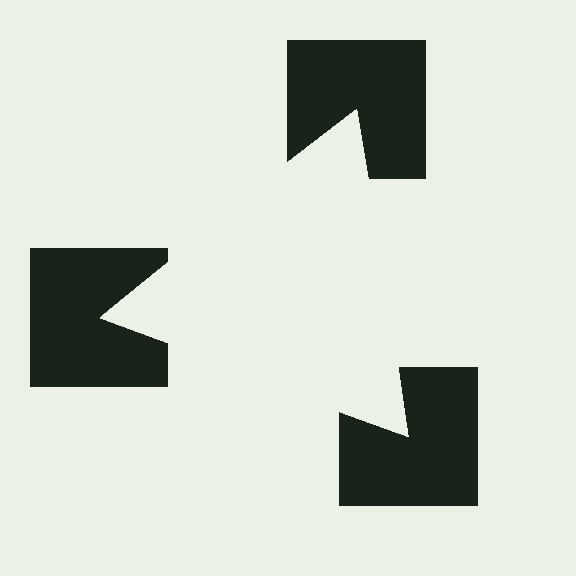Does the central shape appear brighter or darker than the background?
It typically appears slightly brighter than the background, even though no actual brightness change is drawn.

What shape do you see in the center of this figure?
An illusory triangle — its edges are inferred from the aligned wedge cuts in the notched squares, not physically drawn.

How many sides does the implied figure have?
3 sides.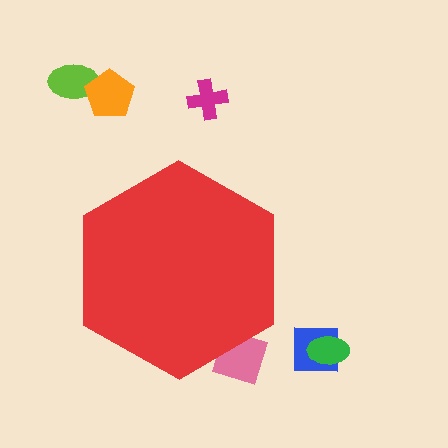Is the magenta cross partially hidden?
No, the magenta cross is fully visible.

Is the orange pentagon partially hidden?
No, the orange pentagon is fully visible.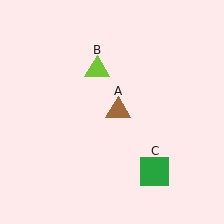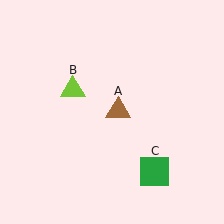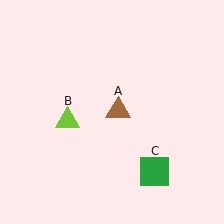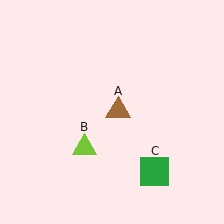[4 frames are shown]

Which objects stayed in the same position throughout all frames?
Brown triangle (object A) and green square (object C) remained stationary.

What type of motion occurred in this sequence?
The lime triangle (object B) rotated counterclockwise around the center of the scene.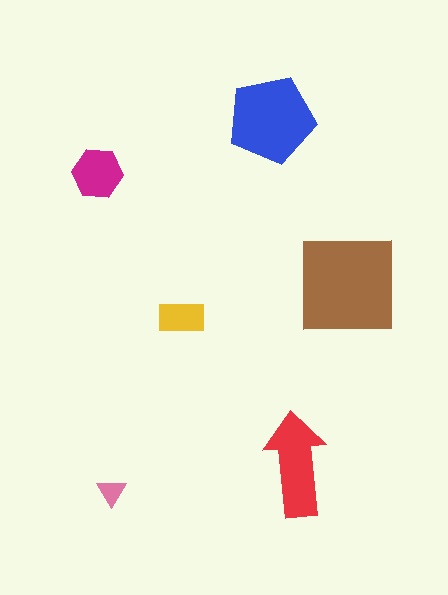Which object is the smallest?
The pink triangle.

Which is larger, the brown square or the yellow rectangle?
The brown square.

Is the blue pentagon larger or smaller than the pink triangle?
Larger.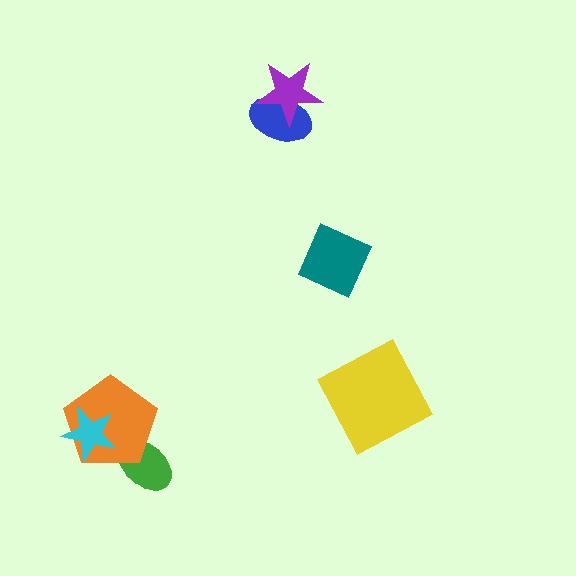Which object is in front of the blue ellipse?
The purple star is in front of the blue ellipse.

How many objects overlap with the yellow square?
0 objects overlap with the yellow square.